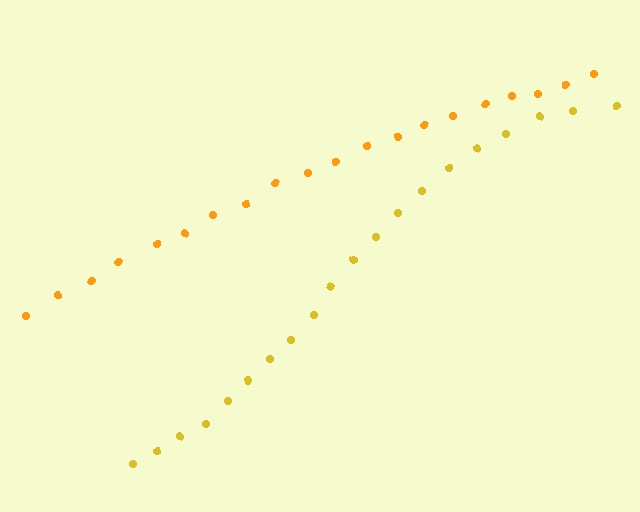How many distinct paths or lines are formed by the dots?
There are 2 distinct paths.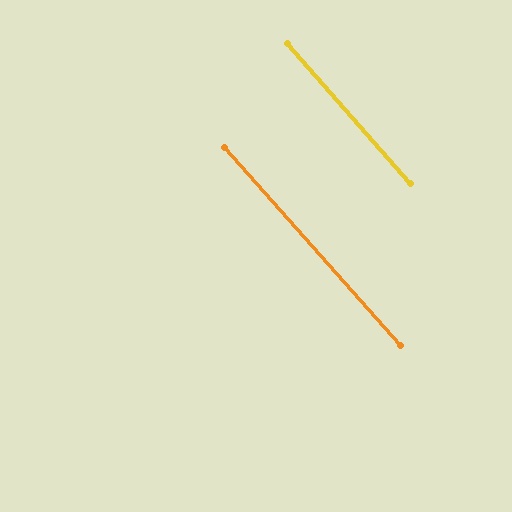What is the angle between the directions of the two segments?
Approximately 0 degrees.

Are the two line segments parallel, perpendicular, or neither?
Parallel — their directions differ by only 0.4°.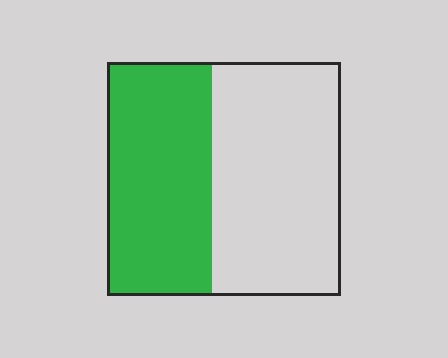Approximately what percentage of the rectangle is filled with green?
Approximately 45%.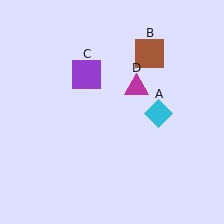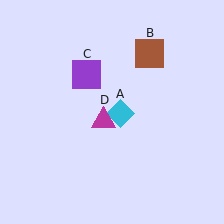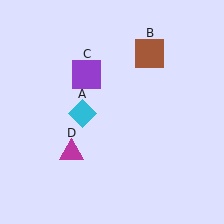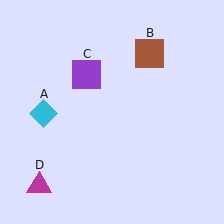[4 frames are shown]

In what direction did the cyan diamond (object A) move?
The cyan diamond (object A) moved left.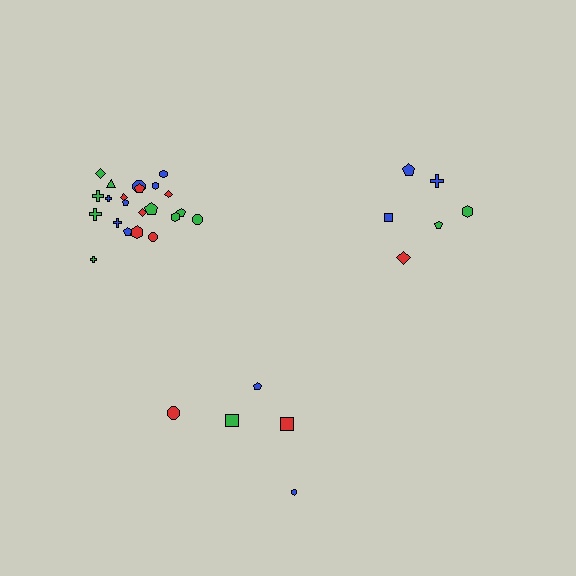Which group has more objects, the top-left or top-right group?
The top-left group.